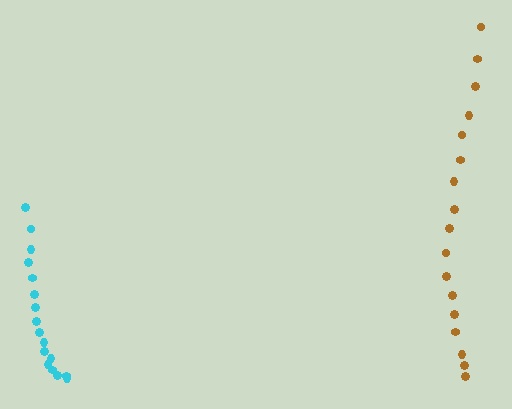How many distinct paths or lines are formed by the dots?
There are 2 distinct paths.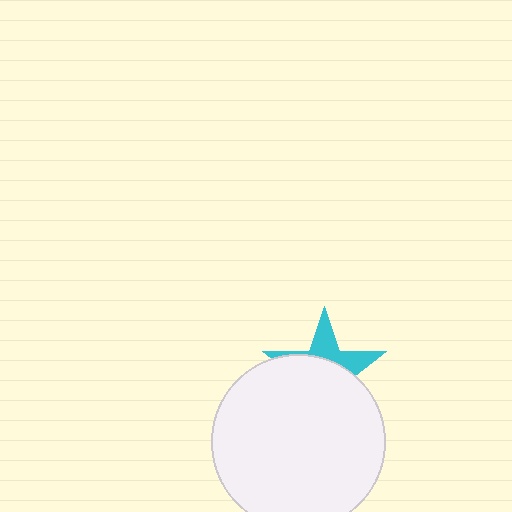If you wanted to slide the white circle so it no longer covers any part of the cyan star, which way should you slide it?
Slide it down — that is the most direct way to separate the two shapes.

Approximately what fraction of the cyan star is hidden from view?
Roughly 66% of the cyan star is hidden behind the white circle.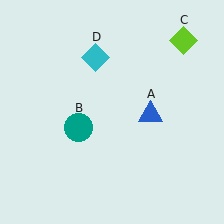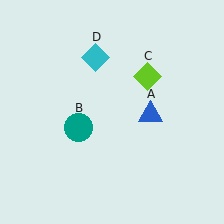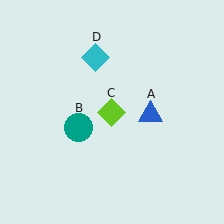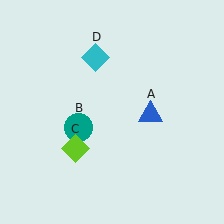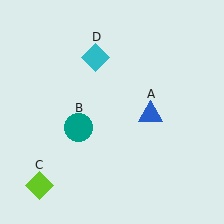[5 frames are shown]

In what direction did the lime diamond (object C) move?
The lime diamond (object C) moved down and to the left.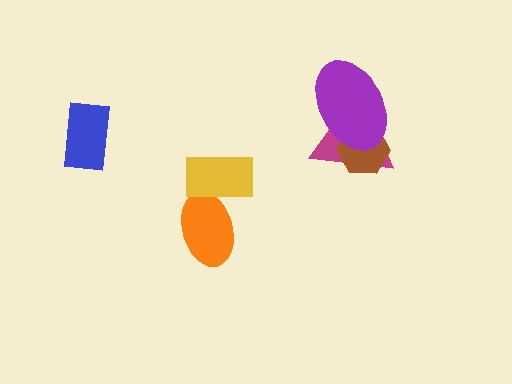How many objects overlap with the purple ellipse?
2 objects overlap with the purple ellipse.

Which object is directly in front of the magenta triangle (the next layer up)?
The brown hexagon is directly in front of the magenta triangle.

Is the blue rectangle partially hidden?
No, no other shape covers it.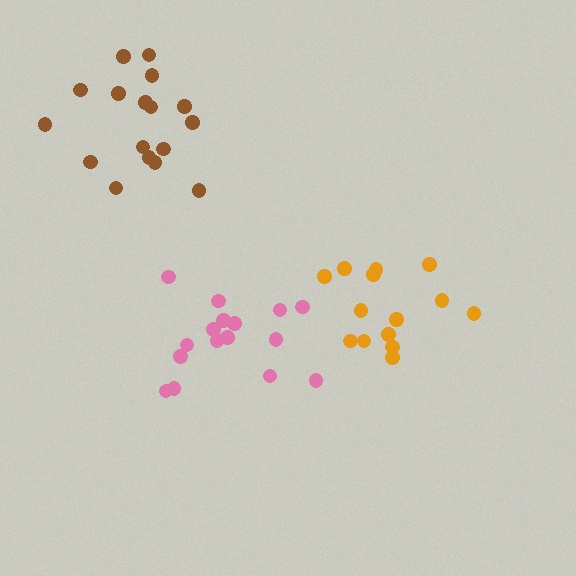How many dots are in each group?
Group 1: 16 dots, Group 2: 14 dots, Group 3: 17 dots (47 total).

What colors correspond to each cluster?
The clusters are colored: pink, orange, brown.